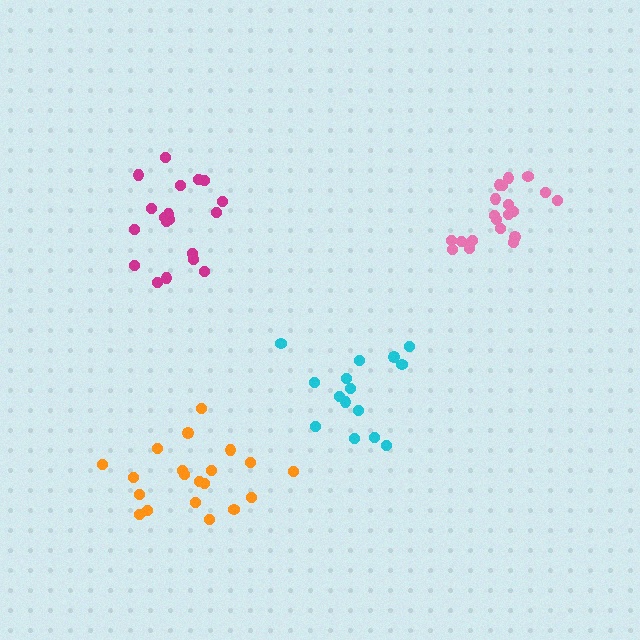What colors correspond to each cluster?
The clusters are colored: cyan, orange, magenta, pink.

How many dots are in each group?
Group 1: 15 dots, Group 2: 20 dots, Group 3: 19 dots, Group 4: 20 dots (74 total).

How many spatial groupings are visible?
There are 4 spatial groupings.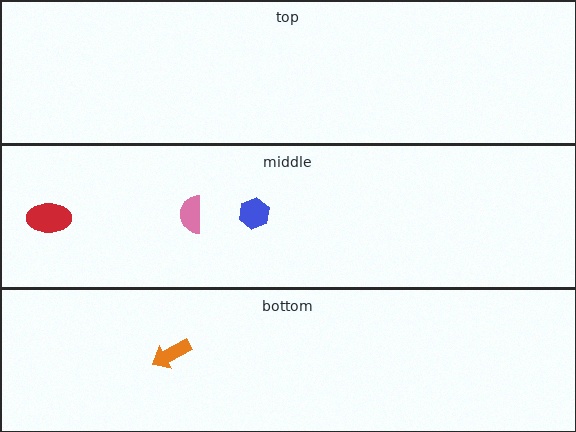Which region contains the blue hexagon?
The middle region.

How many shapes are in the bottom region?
1.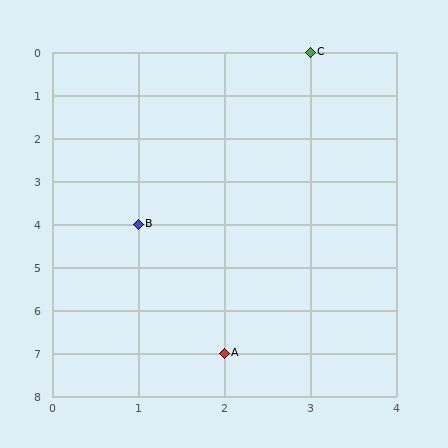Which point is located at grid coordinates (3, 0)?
Point C is at (3, 0).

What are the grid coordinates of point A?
Point A is at grid coordinates (2, 7).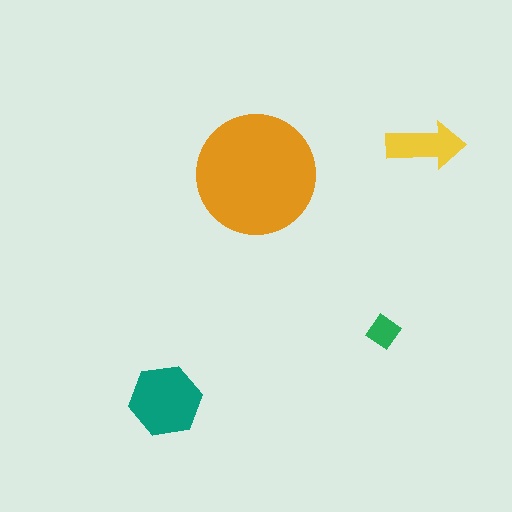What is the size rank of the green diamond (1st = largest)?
4th.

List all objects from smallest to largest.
The green diamond, the yellow arrow, the teal hexagon, the orange circle.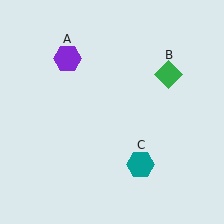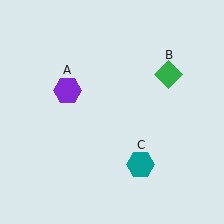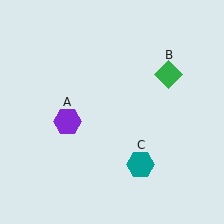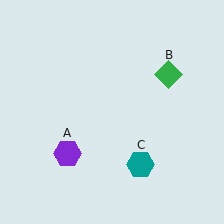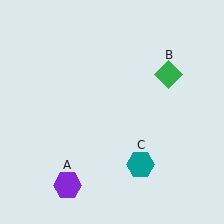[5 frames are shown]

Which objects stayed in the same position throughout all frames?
Green diamond (object B) and teal hexagon (object C) remained stationary.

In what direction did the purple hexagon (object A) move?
The purple hexagon (object A) moved down.